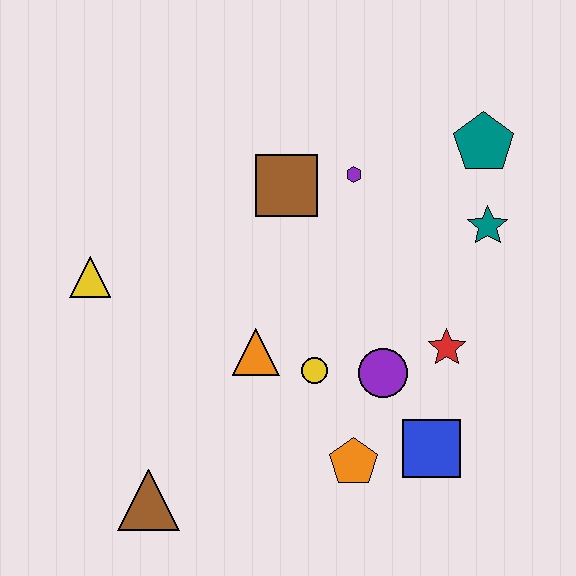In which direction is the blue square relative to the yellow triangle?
The blue square is to the right of the yellow triangle.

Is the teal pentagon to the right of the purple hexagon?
Yes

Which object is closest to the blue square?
The orange pentagon is closest to the blue square.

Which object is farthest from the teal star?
The brown triangle is farthest from the teal star.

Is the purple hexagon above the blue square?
Yes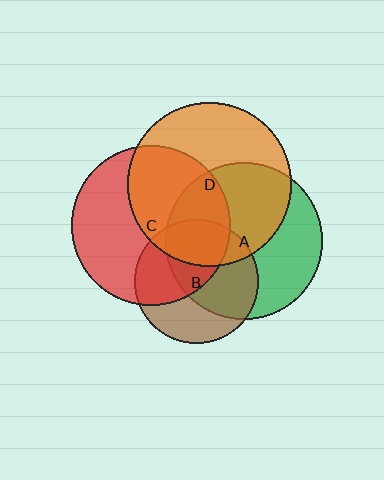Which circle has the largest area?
Circle D (orange).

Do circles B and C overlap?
Yes.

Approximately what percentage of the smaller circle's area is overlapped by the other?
Approximately 50%.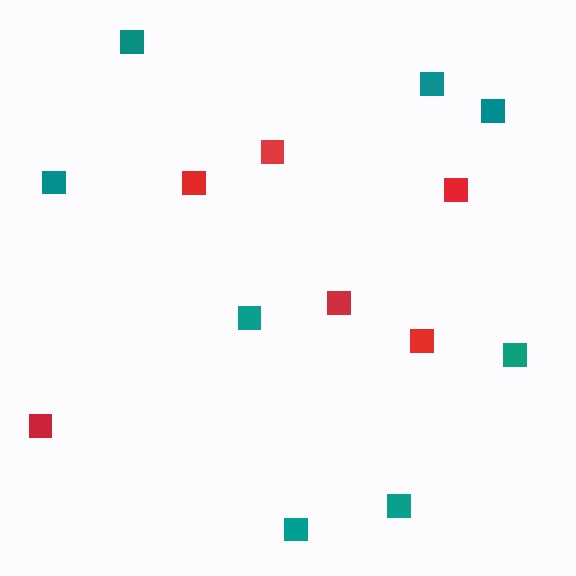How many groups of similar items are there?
There are 2 groups: one group of red squares (6) and one group of teal squares (8).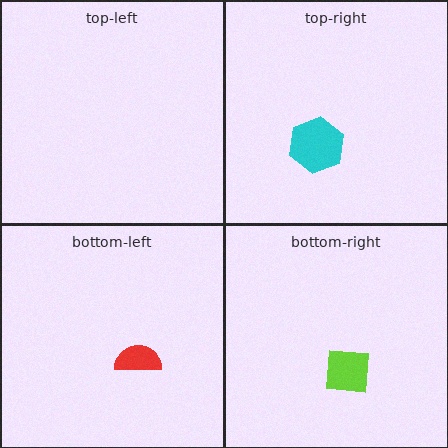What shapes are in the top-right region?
The cyan hexagon.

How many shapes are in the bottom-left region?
1.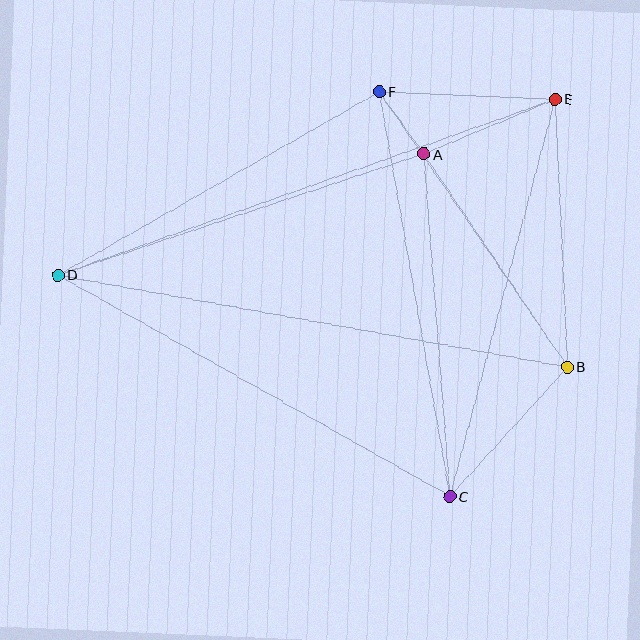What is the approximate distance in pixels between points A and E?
The distance between A and E is approximately 142 pixels.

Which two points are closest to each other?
Points A and F are closest to each other.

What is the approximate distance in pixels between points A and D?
The distance between A and D is approximately 385 pixels.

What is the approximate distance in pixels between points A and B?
The distance between A and B is approximately 257 pixels.